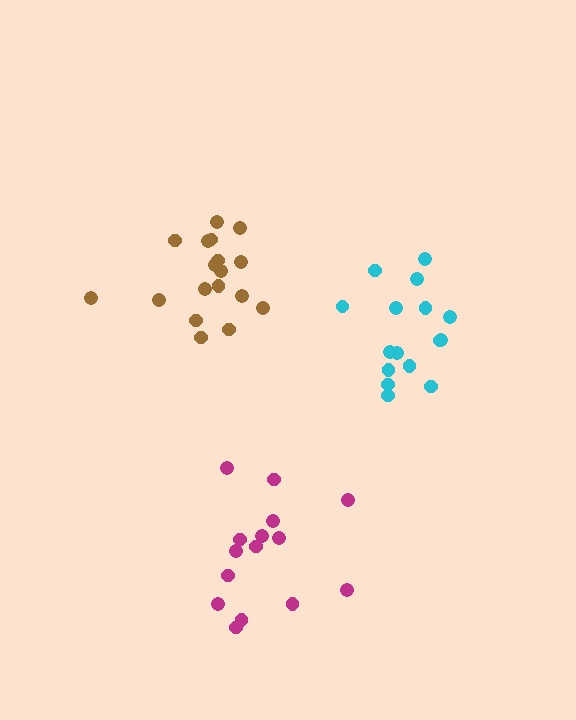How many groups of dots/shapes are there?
There are 3 groups.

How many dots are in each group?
Group 1: 18 dots, Group 2: 15 dots, Group 3: 16 dots (49 total).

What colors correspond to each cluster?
The clusters are colored: brown, magenta, cyan.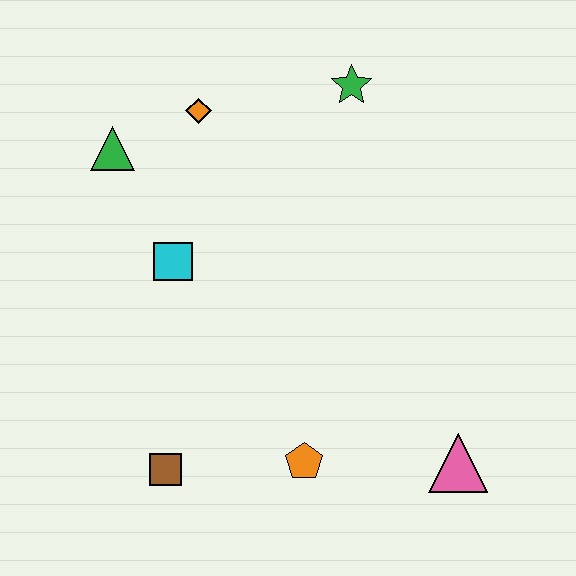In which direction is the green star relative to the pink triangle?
The green star is above the pink triangle.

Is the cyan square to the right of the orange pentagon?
No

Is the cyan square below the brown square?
No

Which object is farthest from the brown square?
The green star is farthest from the brown square.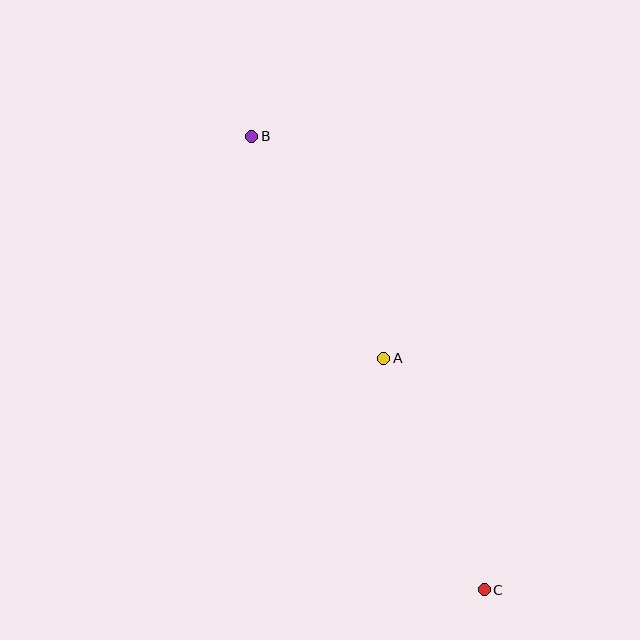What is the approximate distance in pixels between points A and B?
The distance between A and B is approximately 258 pixels.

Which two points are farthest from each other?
Points B and C are farthest from each other.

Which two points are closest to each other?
Points A and C are closest to each other.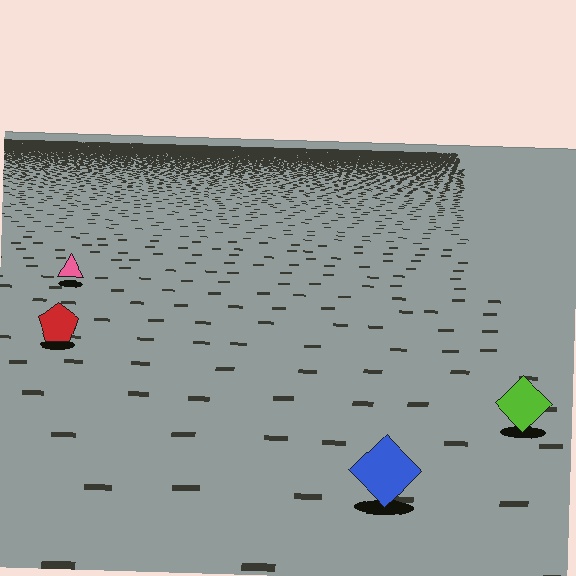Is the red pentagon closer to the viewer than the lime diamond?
No. The lime diamond is closer — you can tell from the texture gradient: the ground texture is coarser near it.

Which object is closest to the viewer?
The blue diamond is closest. The texture marks near it are larger and more spread out.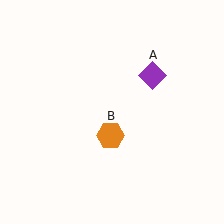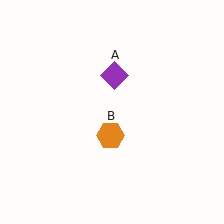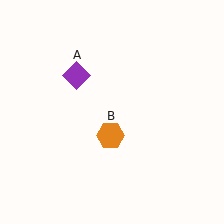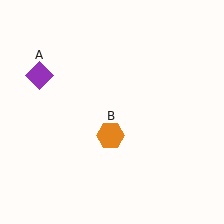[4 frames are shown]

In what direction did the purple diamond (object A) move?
The purple diamond (object A) moved left.